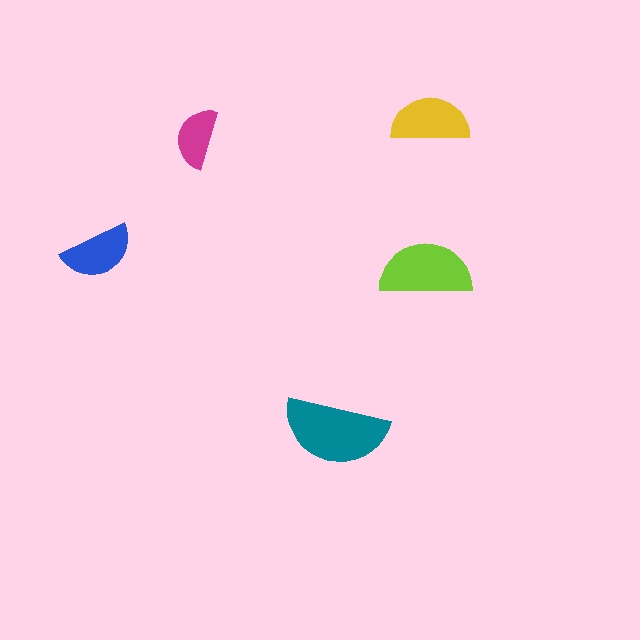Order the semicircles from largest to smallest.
the teal one, the lime one, the yellow one, the blue one, the magenta one.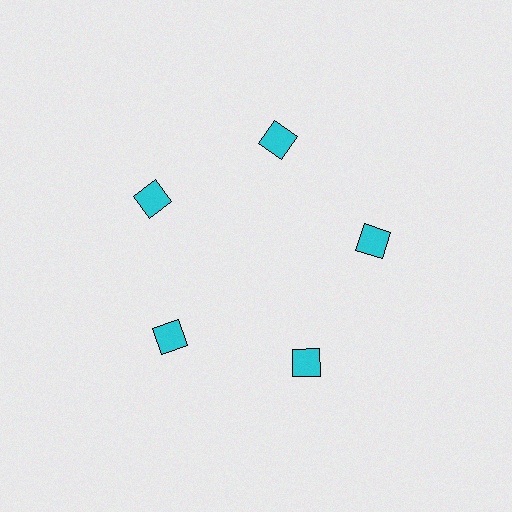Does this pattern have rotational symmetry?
Yes, this pattern has 5-fold rotational symmetry. It looks the same after rotating 72 degrees around the center.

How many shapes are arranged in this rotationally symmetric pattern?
There are 5 shapes, arranged in 5 groups of 1.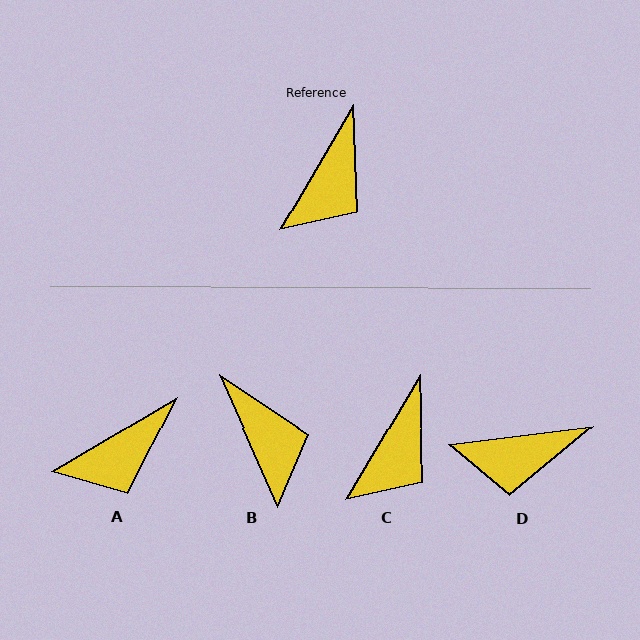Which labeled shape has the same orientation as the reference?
C.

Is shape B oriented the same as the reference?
No, it is off by about 55 degrees.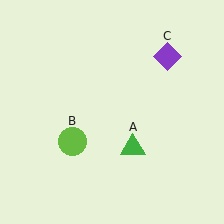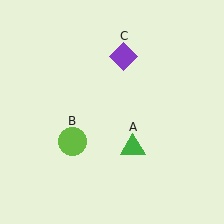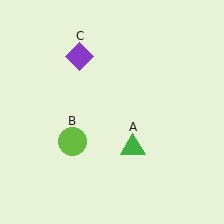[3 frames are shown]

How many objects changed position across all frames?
1 object changed position: purple diamond (object C).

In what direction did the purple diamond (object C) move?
The purple diamond (object C) moved left.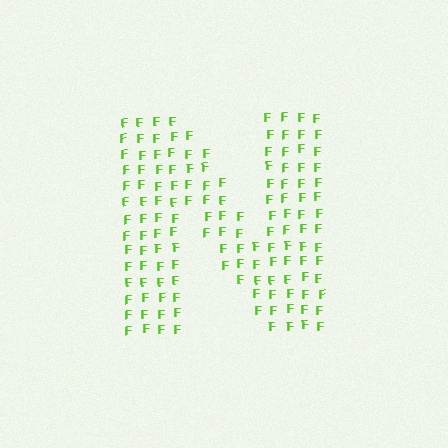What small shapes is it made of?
It is made of small letter F's.